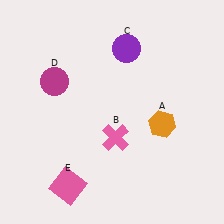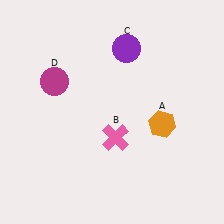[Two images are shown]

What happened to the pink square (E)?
The pink square (E) was removed in Image 2. It was in the bottom-left area of Image 1.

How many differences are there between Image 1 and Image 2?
There is 1 difference between the two images.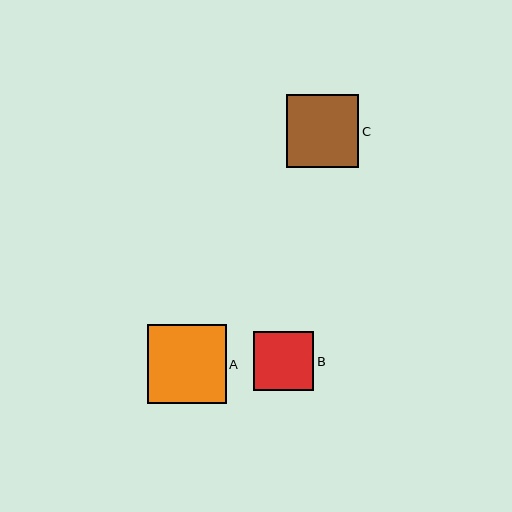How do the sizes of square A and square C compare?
Square A and square C are approximately the same size.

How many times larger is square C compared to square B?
Square C is approximately 1.2 times the size of square B.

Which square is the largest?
Square A is the largest with a size of approximately 79 pixels.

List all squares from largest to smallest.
From largest to smallest: A, C, B.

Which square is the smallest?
Square B is the smallest with a size of approximately 60 pixels.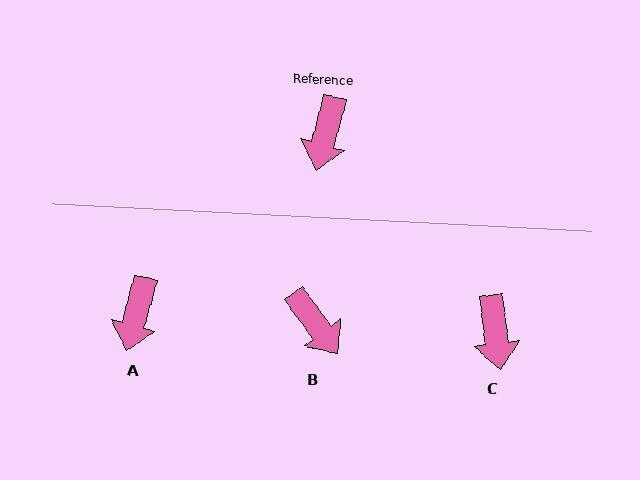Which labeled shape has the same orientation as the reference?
A.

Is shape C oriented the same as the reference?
No, it is off by about 22 degrees.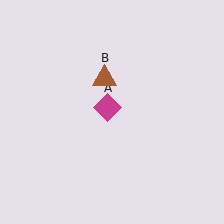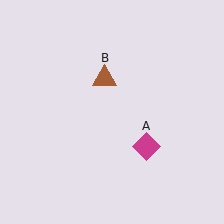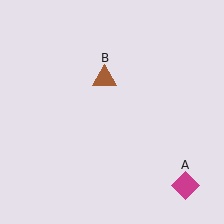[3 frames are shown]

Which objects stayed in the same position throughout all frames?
Brown triangle (object B) remained stationary.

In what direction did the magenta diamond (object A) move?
The magenta diamond (object A) moved down and to the right.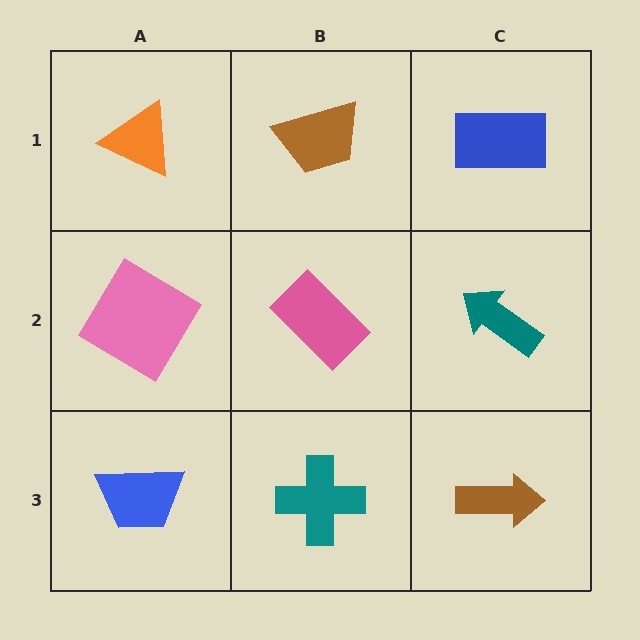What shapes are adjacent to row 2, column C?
A blue rectangle (row 1, column C), a brown arrow (row 3, column C), a pink rectangle (row 2, column B).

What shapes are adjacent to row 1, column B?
A pink rectangle (row 2, column B), an orange triangle (row 1, column A), a blue rectangle (row 1, column C).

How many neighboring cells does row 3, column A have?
2.